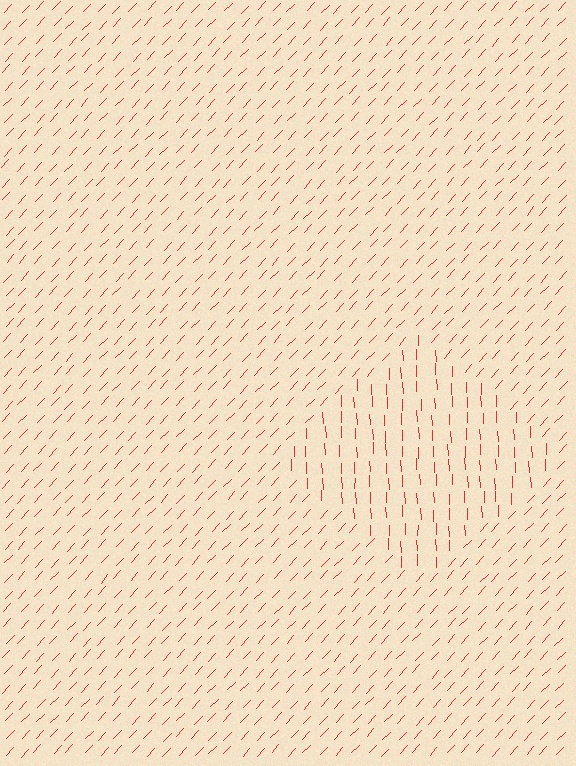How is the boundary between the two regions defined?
The boundary is defined purely by a change in line orientation (approximately 45 degrees difference). All lines are the same color and thickness.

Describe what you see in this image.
The image is filled with small red line segments. A diamond region in the image has lines oriented differently from the surrounding lines, creating a visible texture boundary.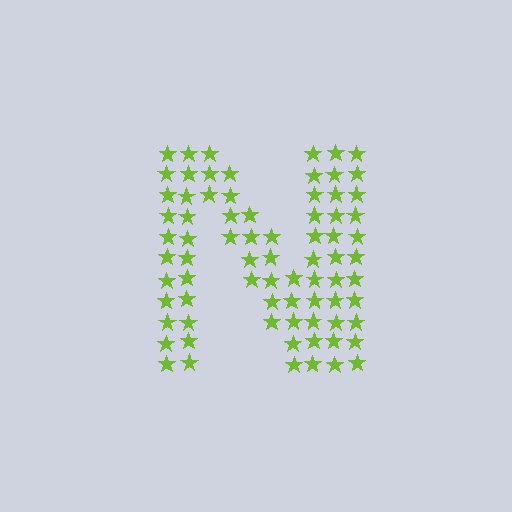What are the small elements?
The small elements are stars.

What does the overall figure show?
The overall figure shows the letter N.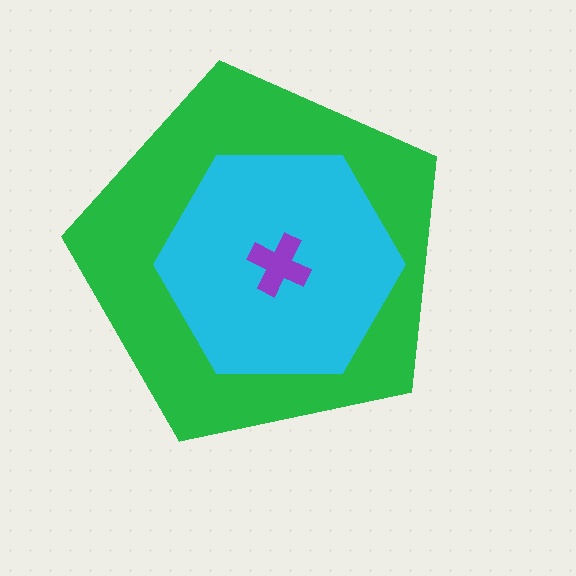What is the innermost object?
The purple cross.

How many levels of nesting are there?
3.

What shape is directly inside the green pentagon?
The cyan hexagon.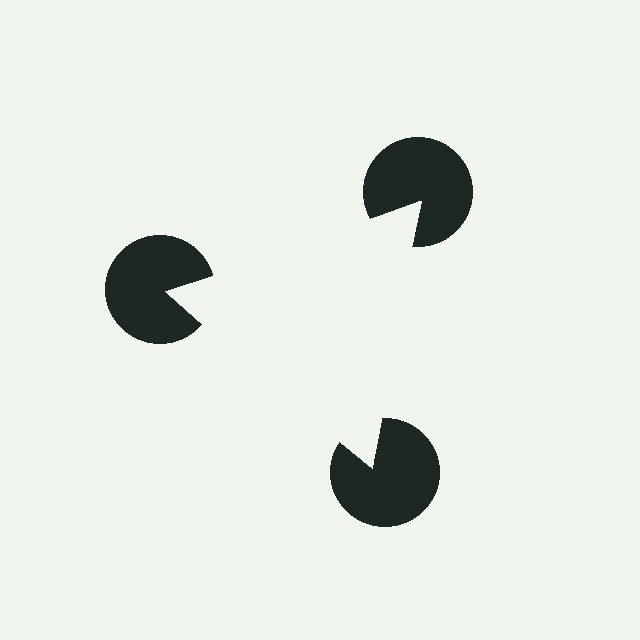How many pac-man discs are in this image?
There are 3 — one at each vertex of the illusory triangle.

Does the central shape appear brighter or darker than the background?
It typically appears slightly brighter than the background, even though no actual brightness change is drawn.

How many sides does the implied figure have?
3 sides.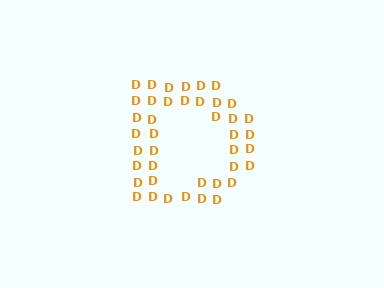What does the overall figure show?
The overall figure shows the letter D.